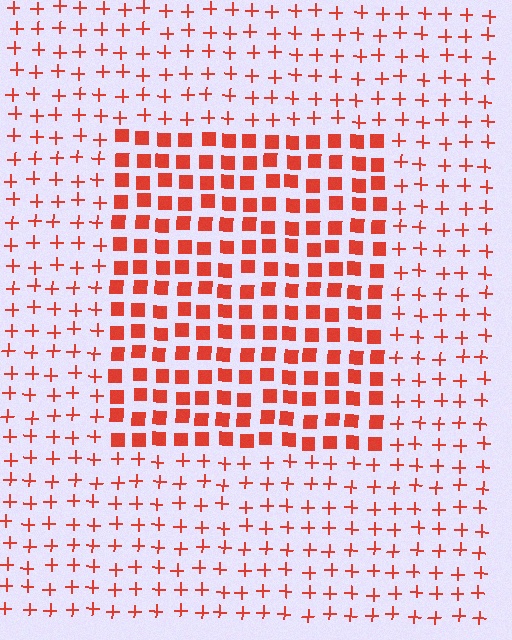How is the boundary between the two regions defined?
The boundary is defined by a change in element shape: squares inside vs. plus signs outside. All elements share the same color and spacing.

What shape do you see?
I see a rectangle.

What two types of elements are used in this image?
The image uses squares inside the rectangle region and plus signs outside it.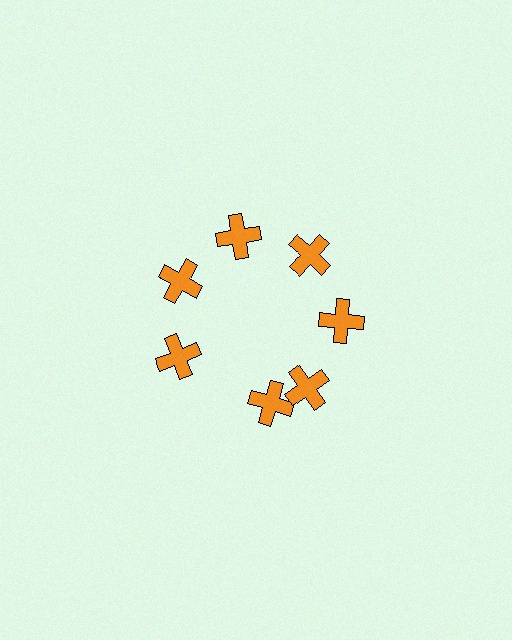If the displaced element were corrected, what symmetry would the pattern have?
It would have 7-fold rotational symmetry — the pattern would map onto itself every 51 degrees.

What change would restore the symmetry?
The symmetry would be restored by rotating it back into even spacing with its neighbors so that all 7 crosses sit at equal angles and equal distance from the center.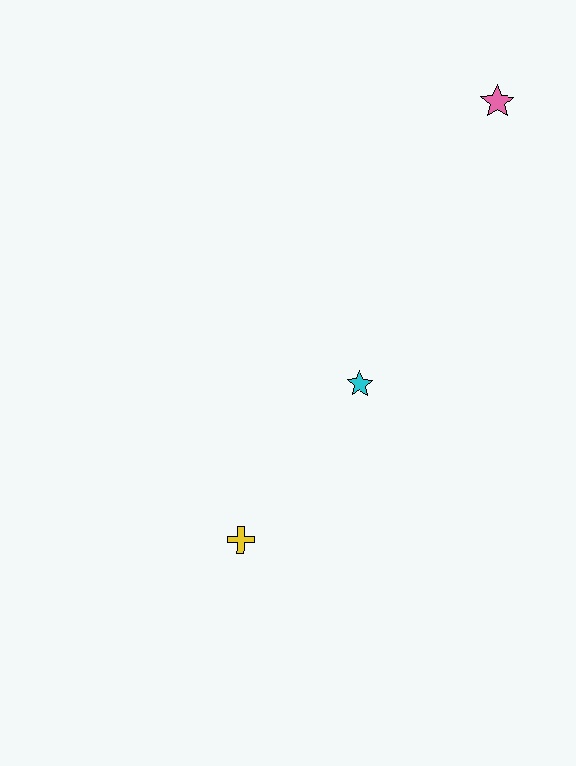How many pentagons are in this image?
There are no pentagons.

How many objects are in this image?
There are 3 objects.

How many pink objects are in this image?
There is 1 pink object.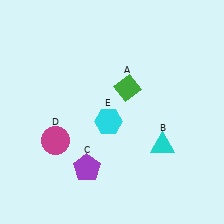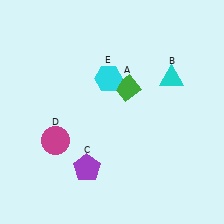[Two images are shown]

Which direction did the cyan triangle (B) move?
The cyan triangle (B) moved up.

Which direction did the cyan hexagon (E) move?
The cyan hexagon (E) moved up.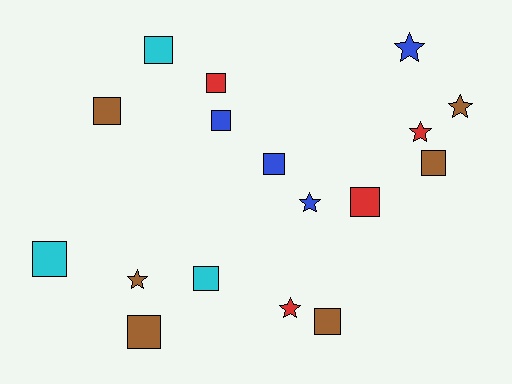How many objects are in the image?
There are 17 objects.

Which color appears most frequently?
Brown, with 6 objects.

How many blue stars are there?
There are 2 blue stars.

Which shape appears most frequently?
Square, with 11 objects.